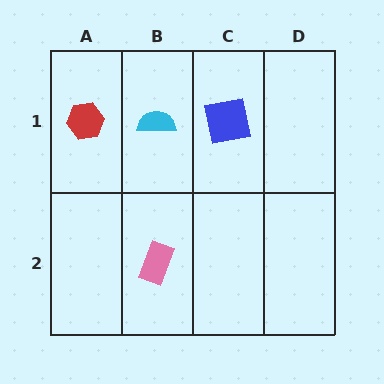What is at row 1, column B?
A cyan semicircle.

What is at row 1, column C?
A blue square.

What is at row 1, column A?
A red hexagon.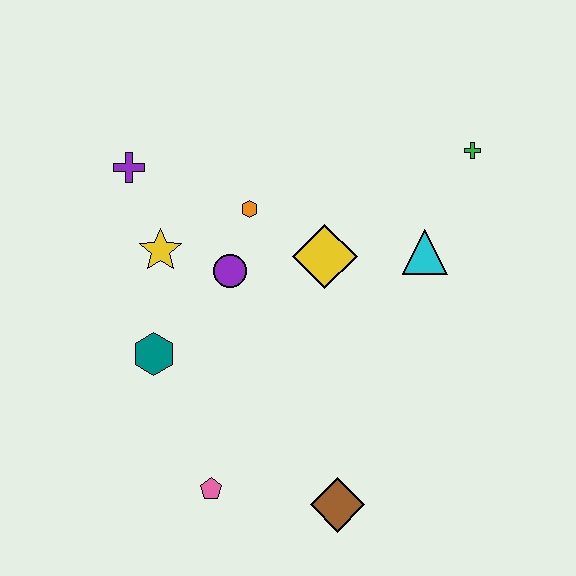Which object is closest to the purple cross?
The yellow star is closest to the purple cross.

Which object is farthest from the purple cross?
The brown diamond is farthest from the purple cross.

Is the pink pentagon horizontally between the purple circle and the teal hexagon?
Yes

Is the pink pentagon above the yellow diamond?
No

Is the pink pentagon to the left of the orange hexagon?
Yes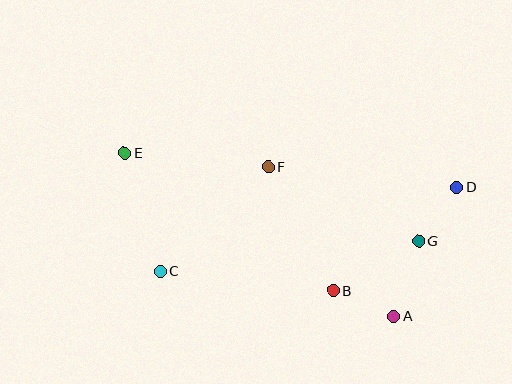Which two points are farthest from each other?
Points D and E are farthest from each other.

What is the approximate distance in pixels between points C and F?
The distance between C and F is approximately 150 pixels.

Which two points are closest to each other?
Points A and B are closest to each other.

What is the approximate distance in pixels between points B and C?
The distance between B and C is approximately 174 pixels.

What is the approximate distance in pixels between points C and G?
The distance between C and G is approximately 260 pixels.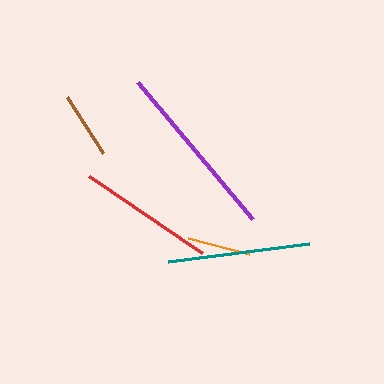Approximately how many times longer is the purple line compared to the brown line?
The purple line is approximately 2.7 times the length of the brown line.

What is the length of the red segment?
The red segment is approximately 137 pixels long.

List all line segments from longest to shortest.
From longest to shortest: purple, teal, red, brown, orange.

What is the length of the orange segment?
The orange segment is approximately 63 pixels long.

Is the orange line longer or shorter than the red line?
The red line is longer than the orange line.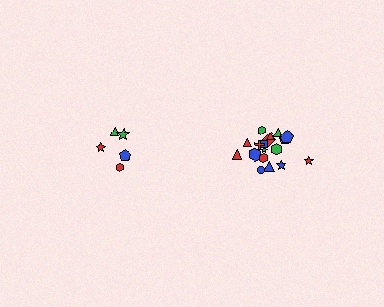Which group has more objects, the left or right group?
The right group.